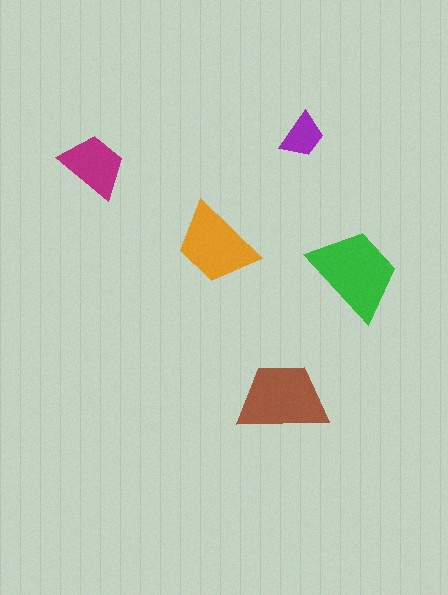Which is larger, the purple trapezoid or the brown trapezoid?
The brown one.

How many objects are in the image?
There are 5 objects in the image.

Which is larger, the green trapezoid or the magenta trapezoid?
The green one.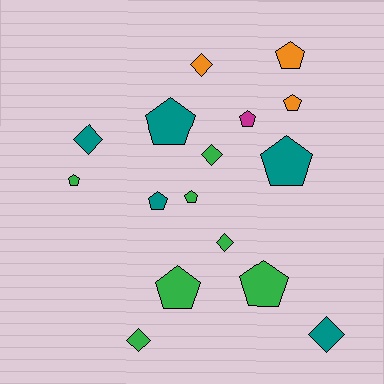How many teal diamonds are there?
There are 2 teal diamonds.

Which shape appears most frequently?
Pentagon, with 10 objects.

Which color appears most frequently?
Green, with 7 objects.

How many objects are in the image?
There are 16 objects.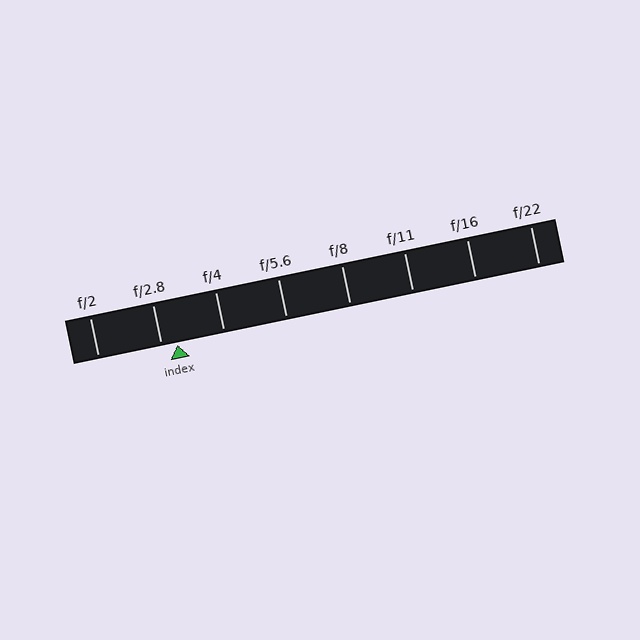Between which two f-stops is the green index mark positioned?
The index mark is between f/2.8 and f/4.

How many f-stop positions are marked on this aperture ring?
There are 8 f-stop positions marked.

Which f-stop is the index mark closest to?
The index mark is closest to f/2.8.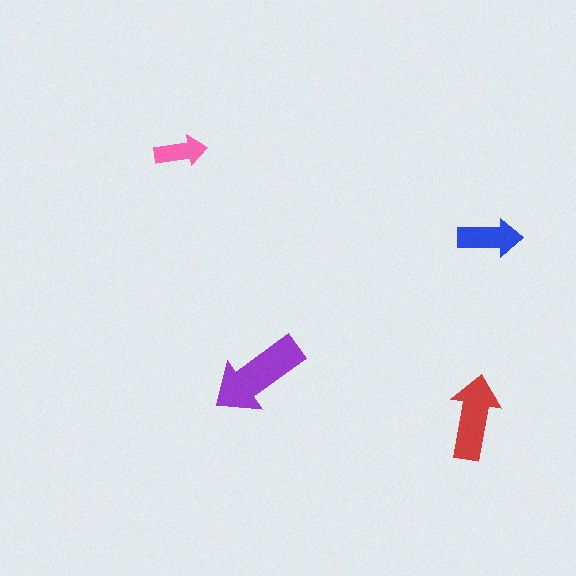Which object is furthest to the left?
The pink arrow is leftmost.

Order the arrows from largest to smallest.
the purple one, the red one, the blue one, the pink one.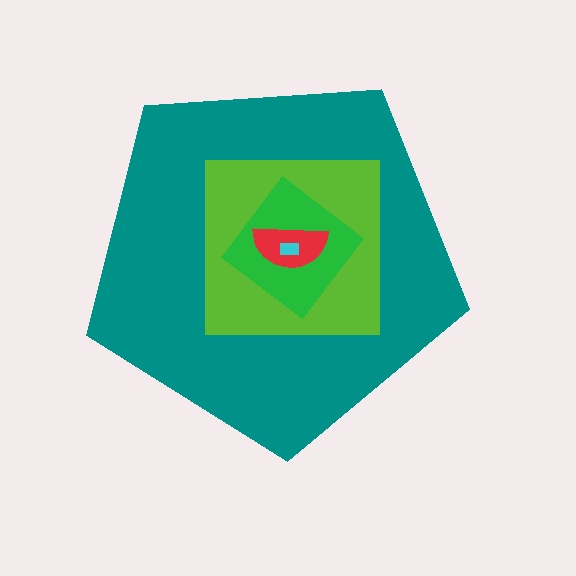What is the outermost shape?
The teal pentagon.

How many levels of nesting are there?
5.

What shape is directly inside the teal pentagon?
The lime square.